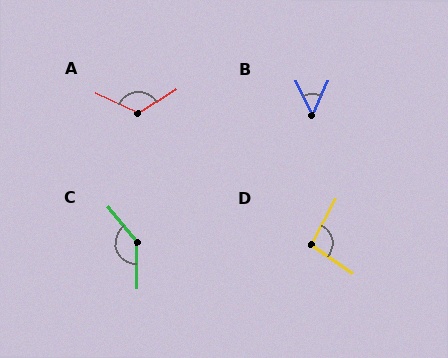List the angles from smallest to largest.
B (50°), D (97°), A (121°), C (141°).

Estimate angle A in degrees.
Approximately 121 degrees.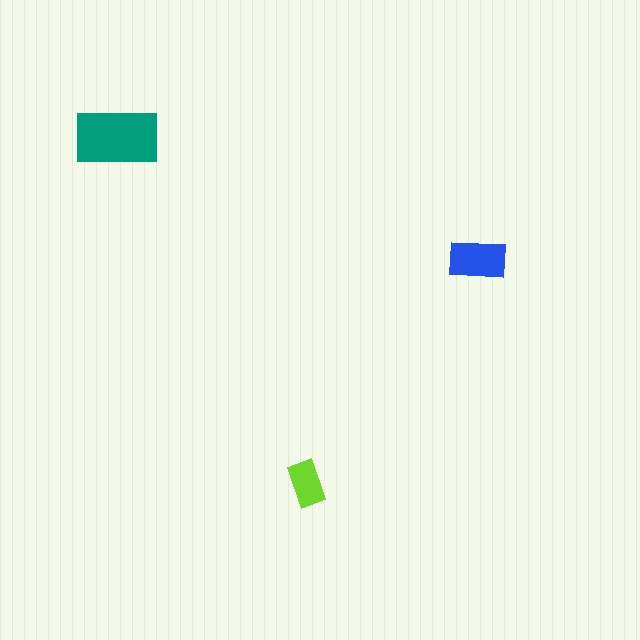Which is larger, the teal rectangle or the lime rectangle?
The teal one.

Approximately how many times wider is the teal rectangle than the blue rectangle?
About 1.5 times wider.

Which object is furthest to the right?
The blue rectangle is rightmost.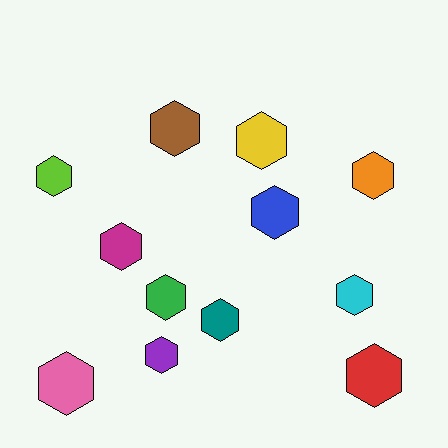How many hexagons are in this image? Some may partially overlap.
There are 12 hexagons.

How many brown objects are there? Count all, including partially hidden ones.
There is 1 brown object.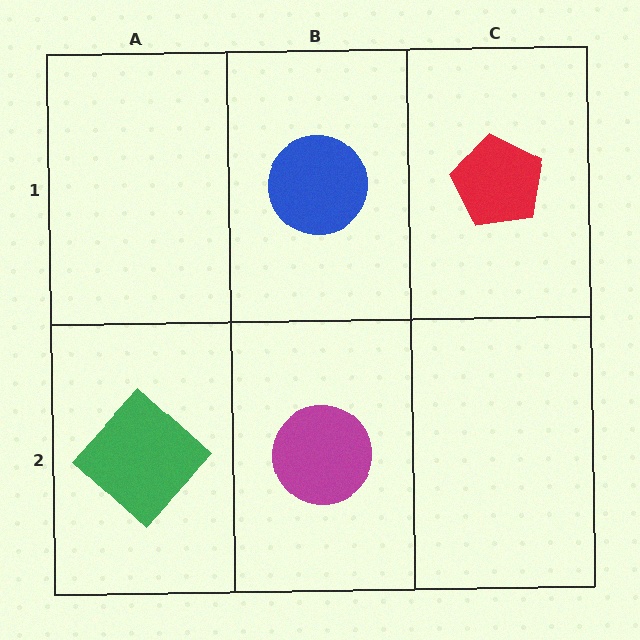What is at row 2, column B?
A magenta circle.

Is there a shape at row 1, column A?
No, that cell is empty.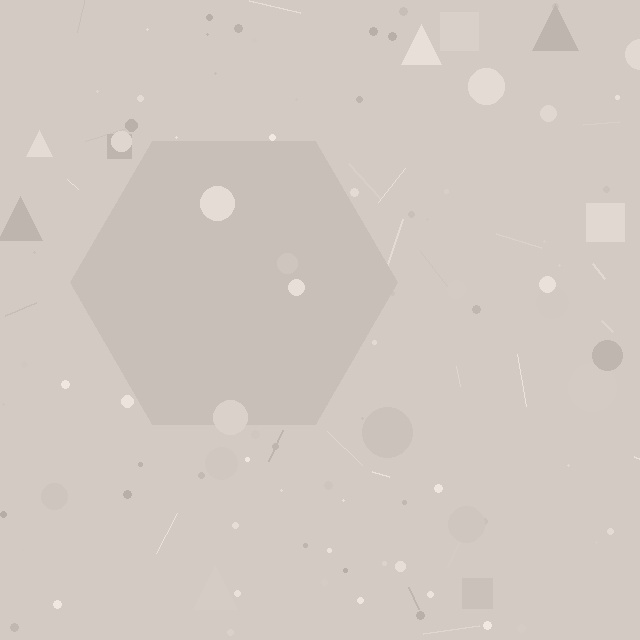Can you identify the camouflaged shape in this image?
The camouflaged shape is a hexagon.